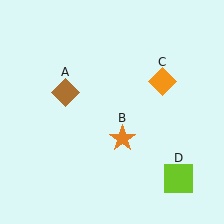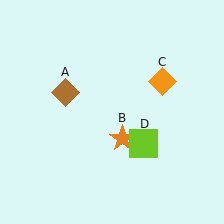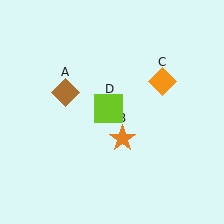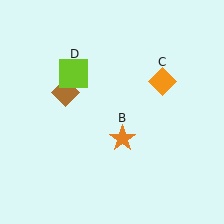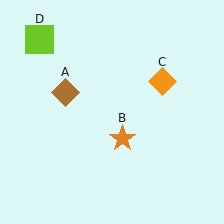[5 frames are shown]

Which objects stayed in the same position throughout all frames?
Brown diamond (object A) and orange star (object B) and orange diamond (object C) remained stationary.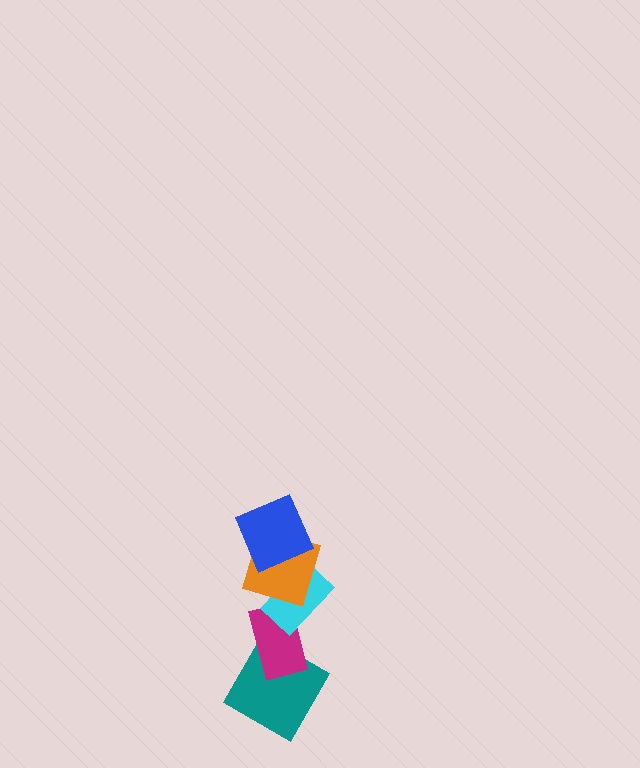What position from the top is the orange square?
The orange square is 2nd from the top.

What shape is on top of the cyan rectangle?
The orange square is on top of the cyan rectangle.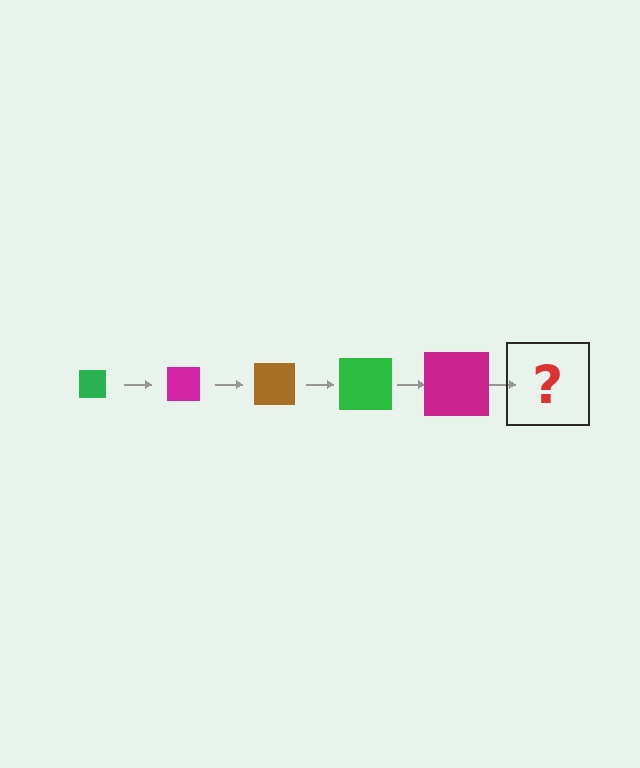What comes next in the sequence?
The next element should be a brown square, larger than the previous one.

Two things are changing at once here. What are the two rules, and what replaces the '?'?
The two rules are that the square grows larger each step and the color cycles through green, magenta, and brown. The '?' should be a brown square, larger than the previous one.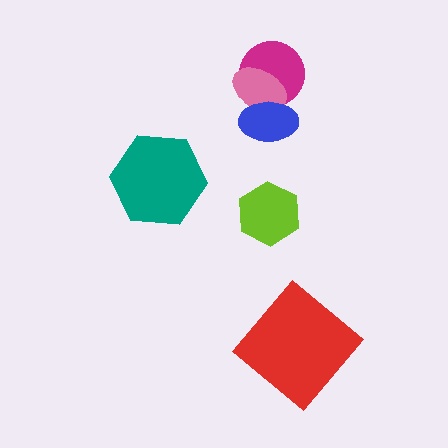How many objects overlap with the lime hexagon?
0 objects overlap with the lime hexagon.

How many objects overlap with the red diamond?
0 objects overlap with the red diamond.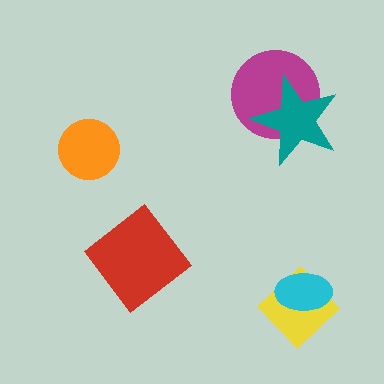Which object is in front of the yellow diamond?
The cyan ellipse is in front of the yellow diamond.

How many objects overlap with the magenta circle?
1 object overlaps with the magenta circle.